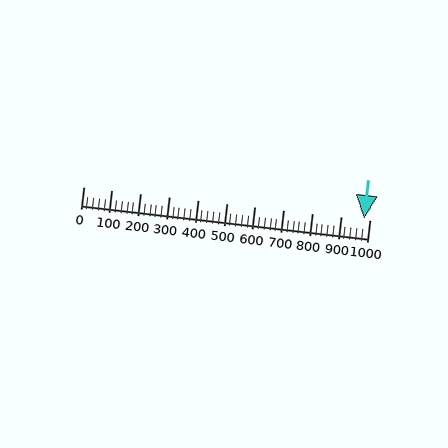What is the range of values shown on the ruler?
The ruler shows values from 0 to 1000.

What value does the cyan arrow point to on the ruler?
The cyan arrow points to approximately 980.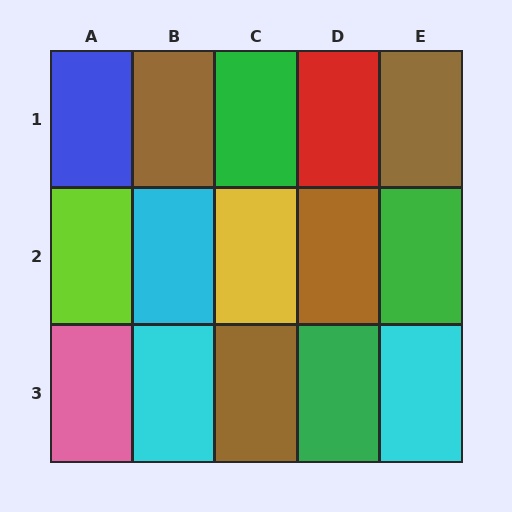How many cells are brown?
4 cells are brown.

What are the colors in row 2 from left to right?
Lime, cyan, yellow, brown, green.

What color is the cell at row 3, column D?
Green.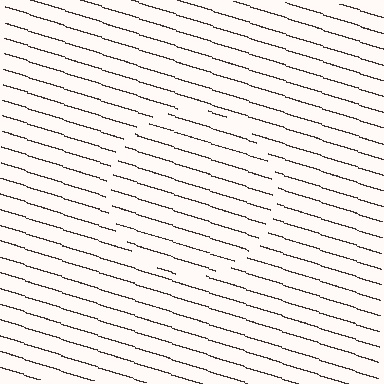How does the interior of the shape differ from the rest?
The interior of the shape contains the same grating, shifted by half a period — the contour is defined by the phase discontinuity where line-ends from the inner and outer gratings abut.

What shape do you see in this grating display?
An illusory circle. The interior of the shape contains the same grating, shifted by half a period — the contour is defined by the phase discontinuity where line-ends from the inner and outer gratings abut.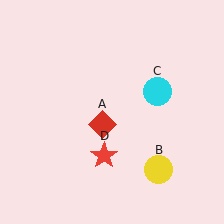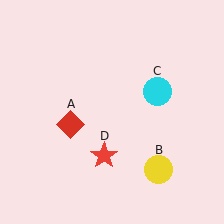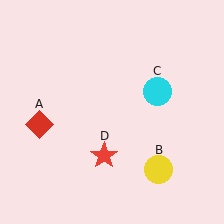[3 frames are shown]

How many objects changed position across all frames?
1 object changed position: red diamond (object A).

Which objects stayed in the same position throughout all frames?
Yellow circle (object B) and cyan circle (object C) and red star (object D) remained stationary.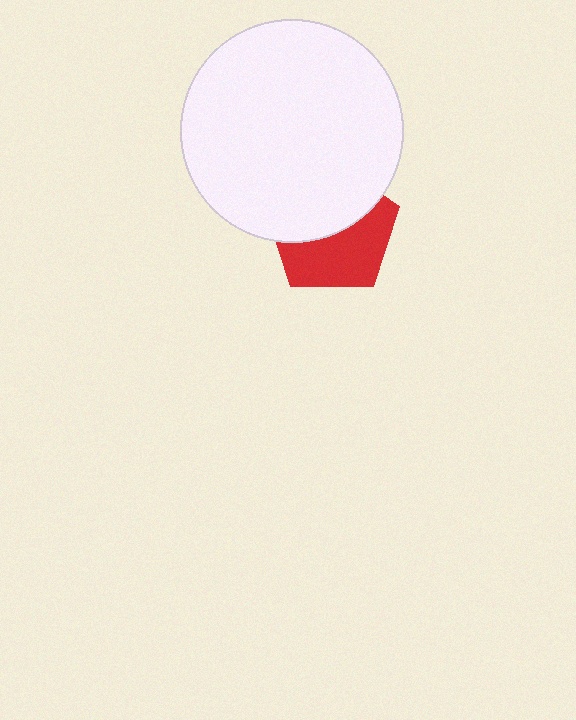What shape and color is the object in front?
The object in front is a white circle.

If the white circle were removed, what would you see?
You would see the complete red pentagon.